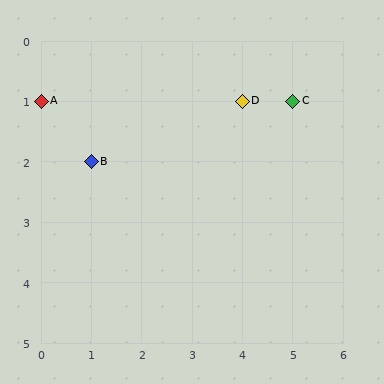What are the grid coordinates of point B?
Point B is at grid coordinates (1, 2).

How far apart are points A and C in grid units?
Points A and C are 5 columns apart.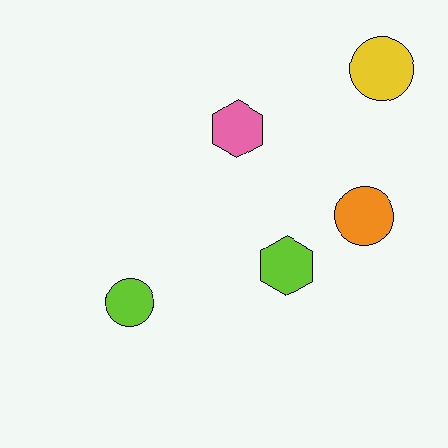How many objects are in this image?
There are 5 objects.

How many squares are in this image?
There are no squares.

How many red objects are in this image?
There are no red objects.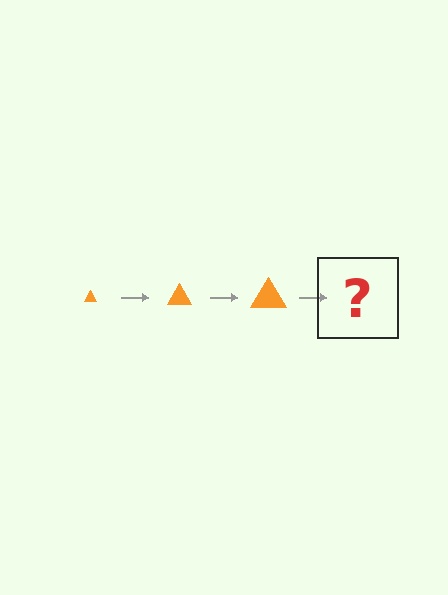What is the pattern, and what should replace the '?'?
The pattern is that the triangle gets progressively larger each step. The '?' should be an orange triangle, larger than the previous one.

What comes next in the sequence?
The next element should be an orange triangle, larger than the previous one.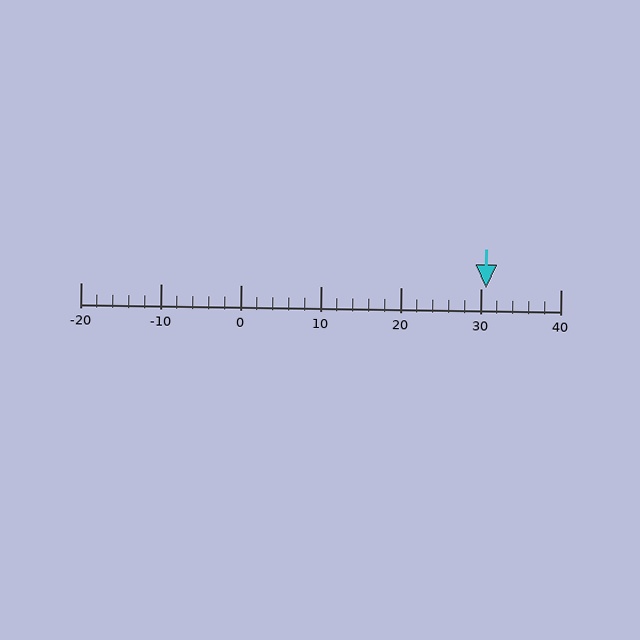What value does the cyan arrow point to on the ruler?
The cyan arrow points to approximately 31.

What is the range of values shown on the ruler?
The ruler shows values from -20 to 40.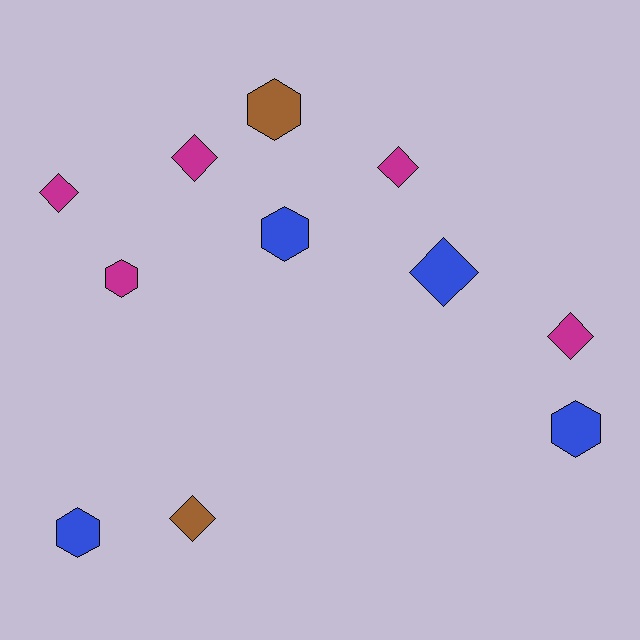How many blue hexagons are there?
There are 3 blue hexagons.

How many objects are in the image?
There are 11 objects.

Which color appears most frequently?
Magenta, with 5 objects.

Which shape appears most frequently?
Diamond, with 6 objects.